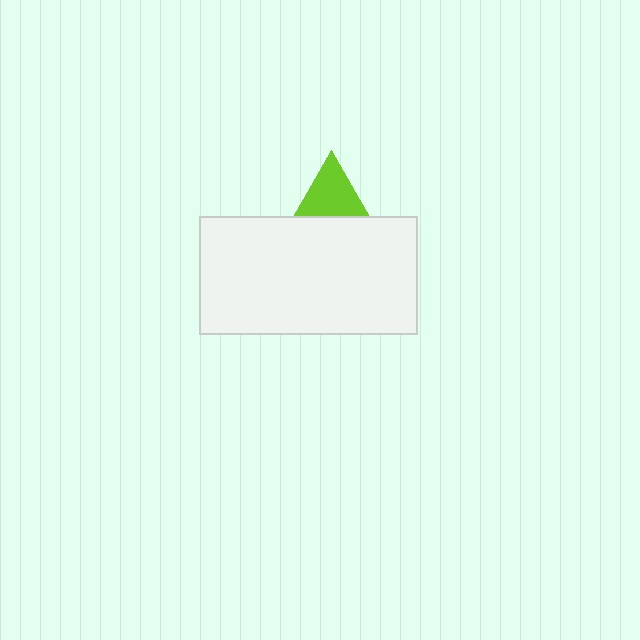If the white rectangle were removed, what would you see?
You would see the complete lime triangle.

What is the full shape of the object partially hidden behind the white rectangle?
The partially hidden object is a lime triangle.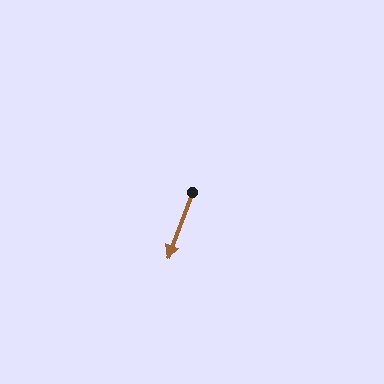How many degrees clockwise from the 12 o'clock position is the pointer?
Approximately 201 degrees.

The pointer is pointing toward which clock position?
Roughly 7 o'clock.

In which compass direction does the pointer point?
South.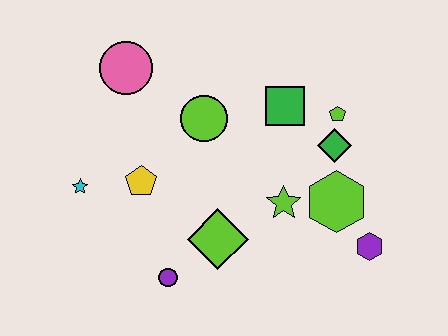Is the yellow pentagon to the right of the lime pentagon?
No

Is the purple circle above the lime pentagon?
No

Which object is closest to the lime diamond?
The purple circle is closest to the lime diamond.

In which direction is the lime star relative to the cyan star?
The lime star is to the right of the cyan star.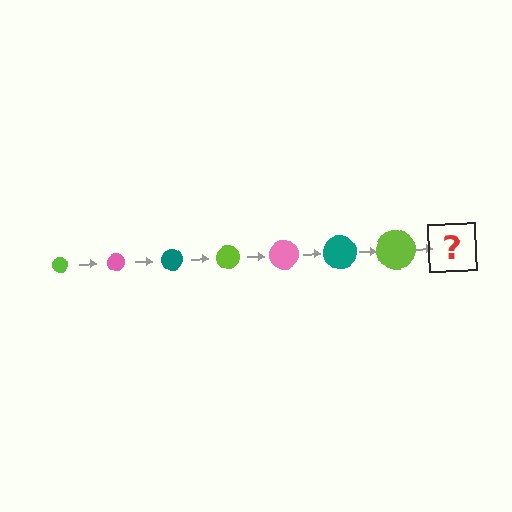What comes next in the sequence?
The next element should be a pink circle, larger than the previous one.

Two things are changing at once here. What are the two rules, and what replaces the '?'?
The two rules are that the circle grows larger each step and the color cycles through lime, pink, and teal. The '?' should be a pink circle, larger than the previous one.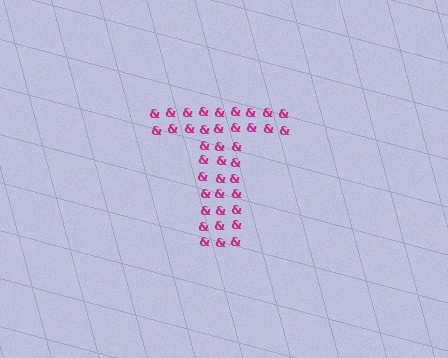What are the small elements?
The small elements are ampersands.